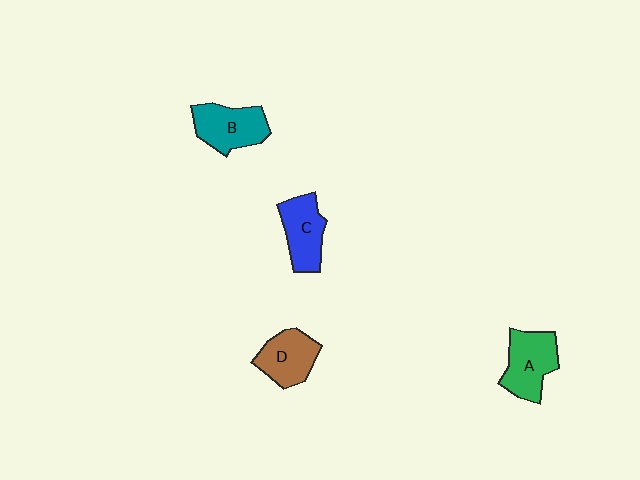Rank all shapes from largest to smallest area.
From largest to smallest: A (green), B (teal), C (blue), D (brown).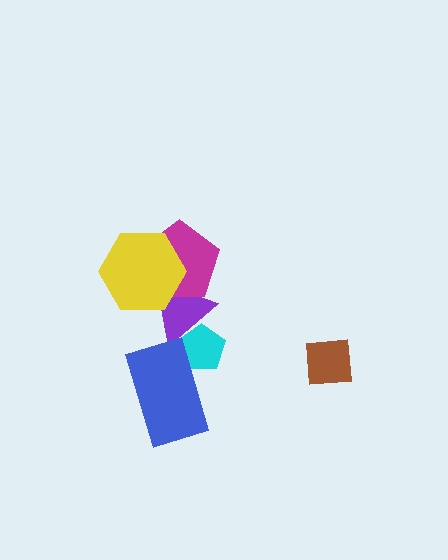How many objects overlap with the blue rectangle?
1 object overlaps with the blue rectangle.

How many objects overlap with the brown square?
0 objects overlap with the brown square.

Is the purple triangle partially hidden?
Yes, it is partially covered by another shape.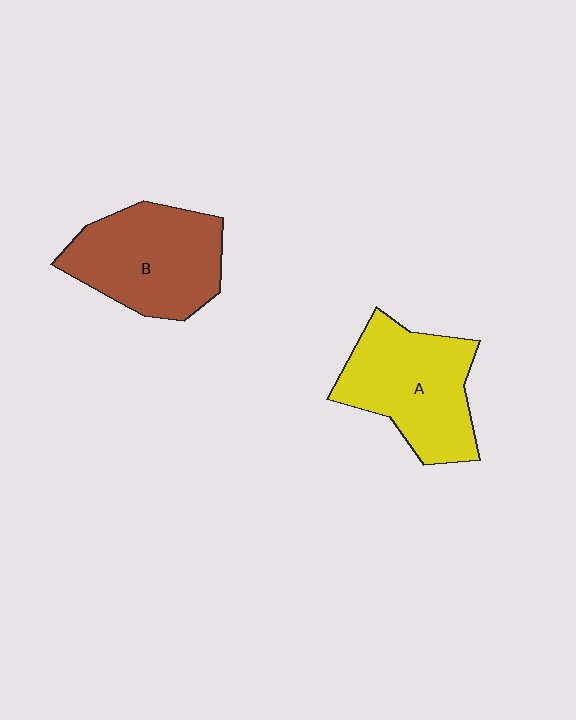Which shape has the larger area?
Shape B (brown).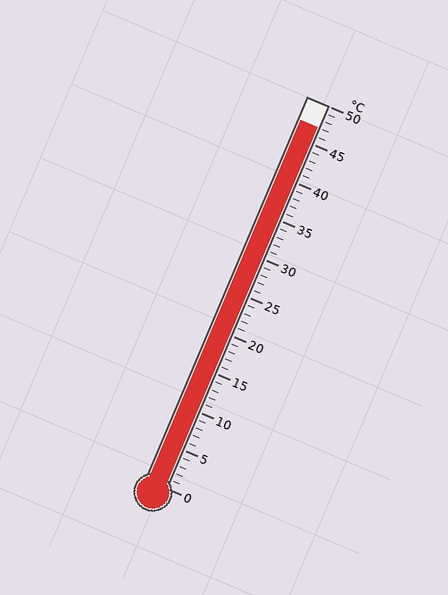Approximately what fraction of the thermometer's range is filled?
The thermometer is filled to approximately 95% of its range.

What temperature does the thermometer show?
The thermometer shows approximately 47°C.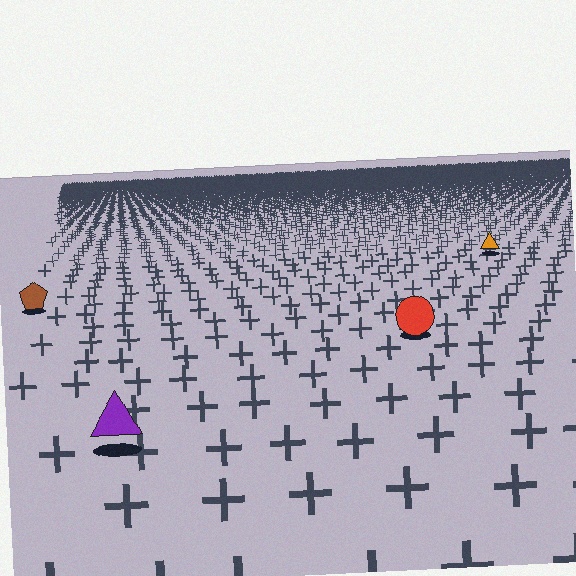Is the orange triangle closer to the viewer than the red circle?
No. The red circle is closer — you can tell from the texture gradient: the ground texture is coarser near it.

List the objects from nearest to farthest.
From nearest to farthest: the purple triangle, the red circle, the brown pentagon, the orange triangle.